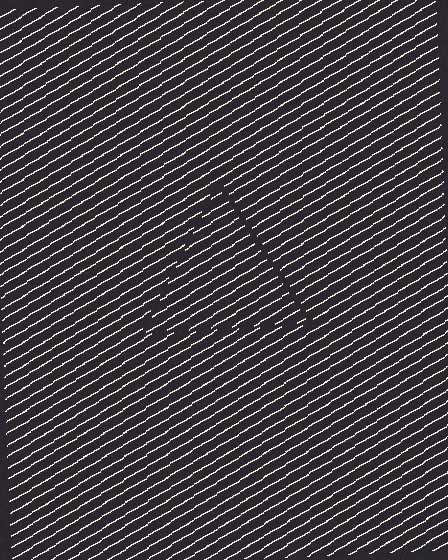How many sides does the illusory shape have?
3 sides — the line-ends trace a triangle.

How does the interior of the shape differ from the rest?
The interior of the shape contains the same grating, shifted by half a period — the contour is defined by the phase discontinuity where line-ends from the inner and outer gratings abut.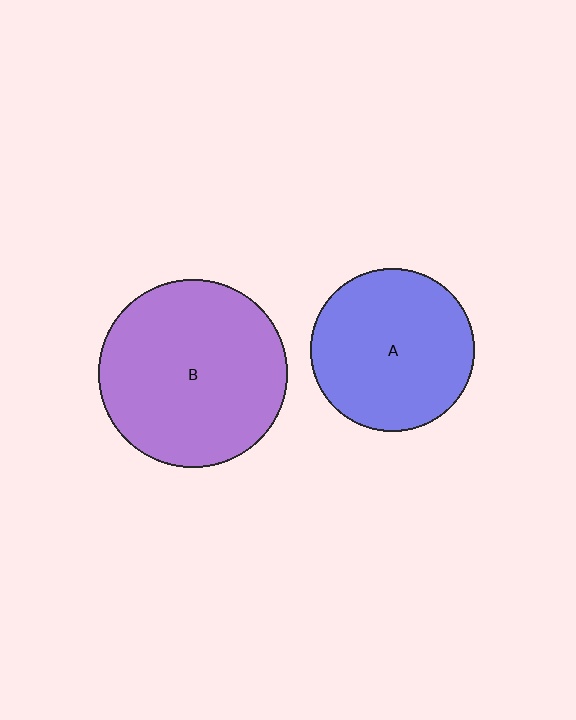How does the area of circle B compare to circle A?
Approximately 1.3 times.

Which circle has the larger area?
Circle B (purple).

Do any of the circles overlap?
No, none of the circles overlap.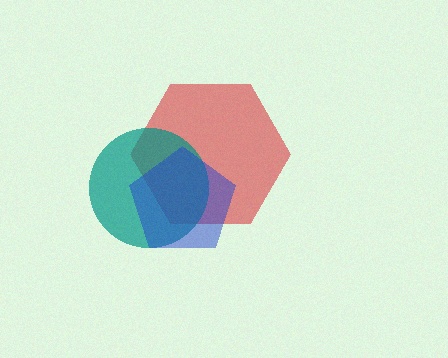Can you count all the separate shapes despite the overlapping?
Yes, there are 3 separate shapes.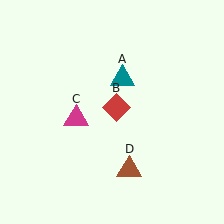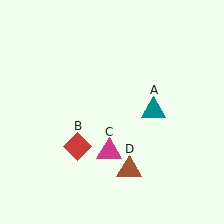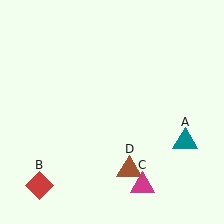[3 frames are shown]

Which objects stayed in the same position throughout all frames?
Brown triangle (object D) remained stationary.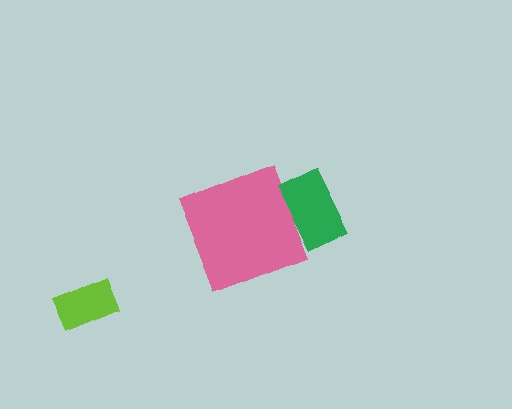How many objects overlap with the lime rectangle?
0 objects overlap with the lime rectangle.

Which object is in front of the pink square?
The green rectangle is in front of the pink square.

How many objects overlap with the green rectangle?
1 object overlaps with the green rectangle.